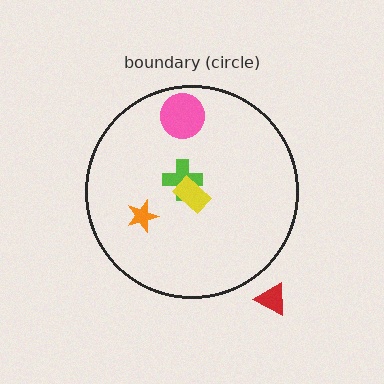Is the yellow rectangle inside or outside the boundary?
Inside.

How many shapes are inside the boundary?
4 inside, 1 outside.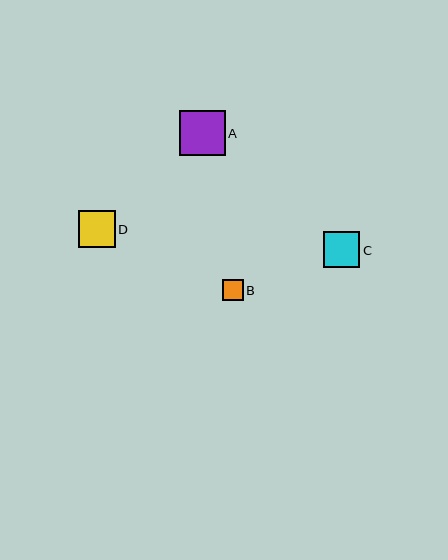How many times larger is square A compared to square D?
Square A is approximately 1.2 times the size of square D.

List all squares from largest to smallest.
From largest to smallest: A, D, C, B.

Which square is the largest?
Square A is the largest with a size of approximately 46 pixels.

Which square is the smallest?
Square B is the smallest with a size of approximately 21 pixels.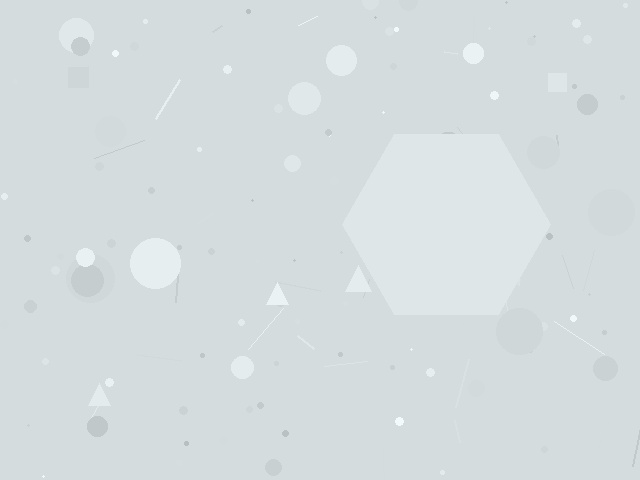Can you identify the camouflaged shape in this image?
The camouflaged shape is a hexagon.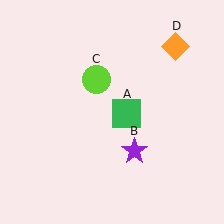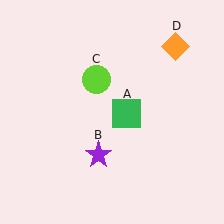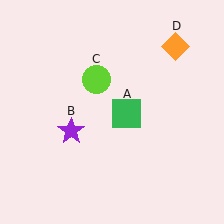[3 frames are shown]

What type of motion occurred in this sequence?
The purple star (object B) rotated clockwise around the center of the scene.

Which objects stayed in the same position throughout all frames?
Green square (object A) and lime circle (object C) and orange diamond (object D) remained stationary.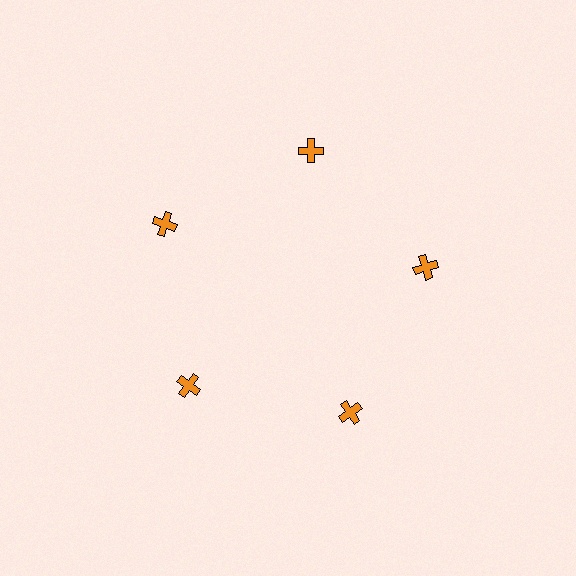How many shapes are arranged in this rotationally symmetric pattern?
There are 5 shapes, arranged in 5 groups of 1.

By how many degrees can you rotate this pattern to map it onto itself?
The pattern maps onto itself every 72 degrees of rotation.